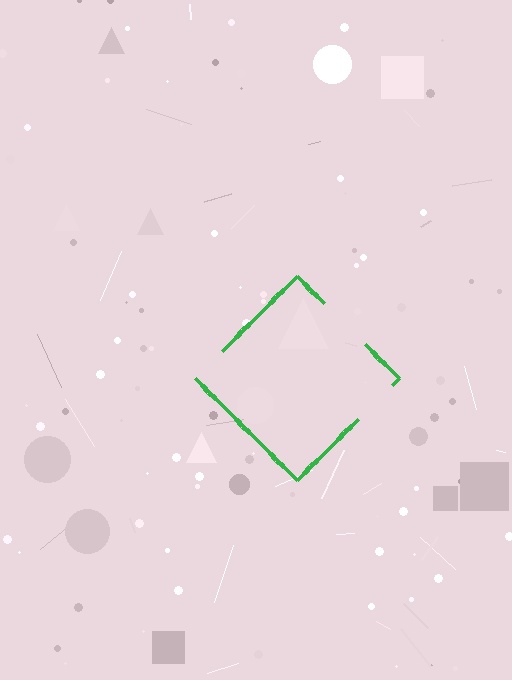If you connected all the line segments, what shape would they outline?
They would outline a diamond.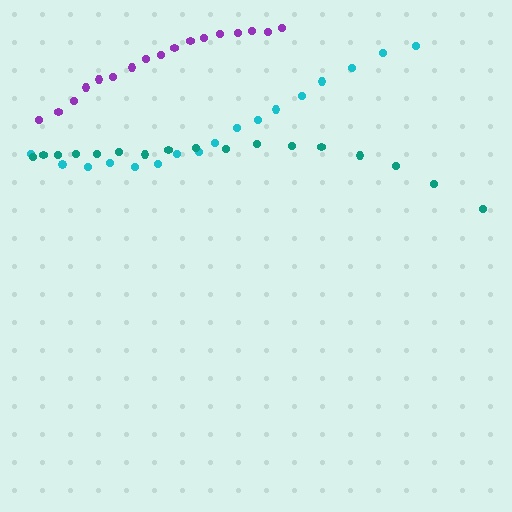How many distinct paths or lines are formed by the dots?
There are 3 distinct paths.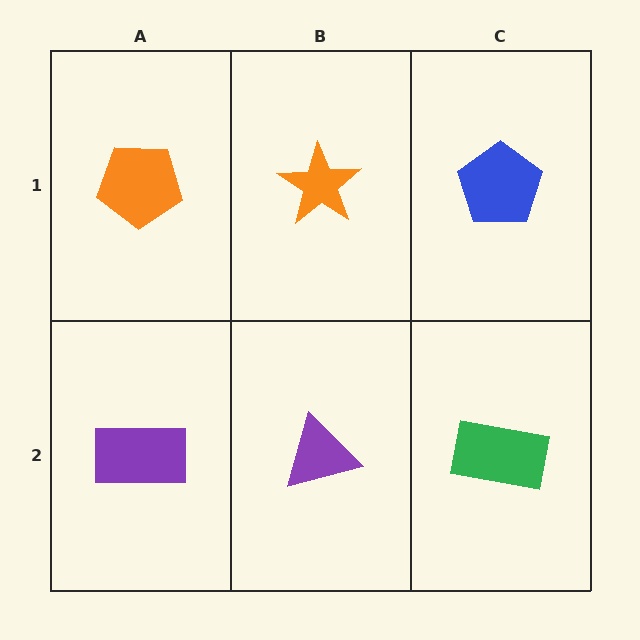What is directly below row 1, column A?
A purple rectangle.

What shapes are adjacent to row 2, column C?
A blue pentagon (row 1, column C), a purple triangle (row 2, column B).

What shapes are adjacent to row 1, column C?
A green rectangle (row 2, column C), an orange star (row 1, column B).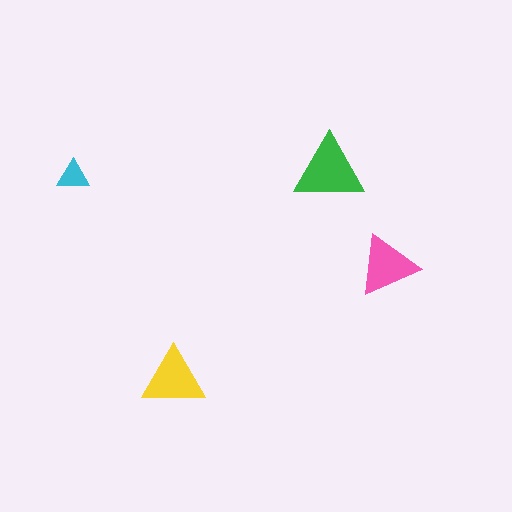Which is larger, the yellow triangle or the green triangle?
The green one.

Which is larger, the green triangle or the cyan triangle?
The green one.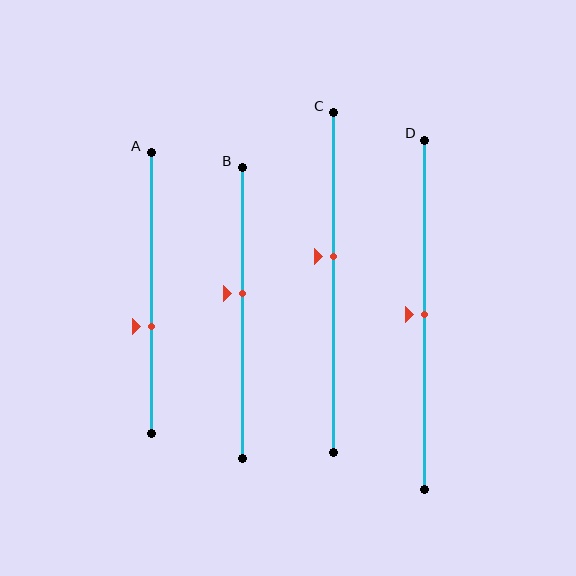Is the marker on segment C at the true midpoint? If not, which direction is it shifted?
No, the marker on segment C is shifted upward by about 8% of the segment length.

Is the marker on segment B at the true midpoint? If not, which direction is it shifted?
No, the marker on segment B is shifted upward by about 7% of the segment length.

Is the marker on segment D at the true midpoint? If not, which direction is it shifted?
Yes, the marker on segment D is at the true midpoint.